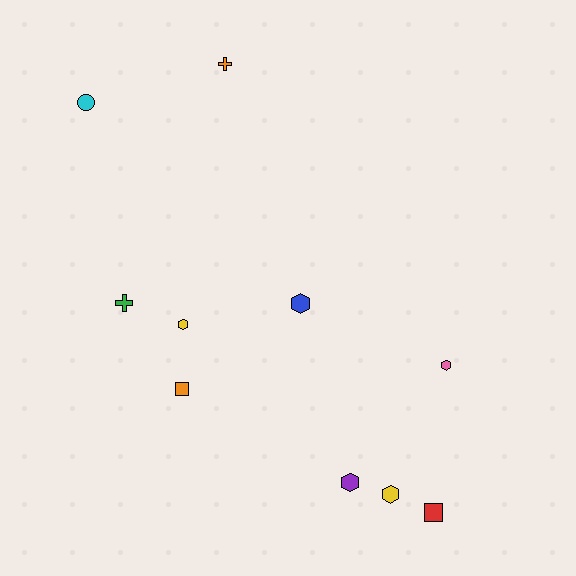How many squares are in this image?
There are 2 squares.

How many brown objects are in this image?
There are no brown objects.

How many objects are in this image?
There are 10 objects.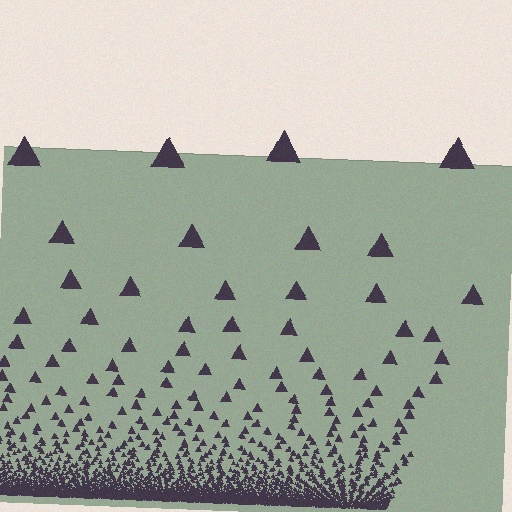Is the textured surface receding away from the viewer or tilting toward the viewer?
The surface appears to tilt toward the viewer. Texture elements get larger and sparser toward the top.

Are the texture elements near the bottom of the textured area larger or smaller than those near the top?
Smaller. The gradient is inverted — elements near the bottom are smaller and denser.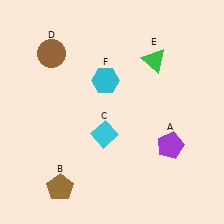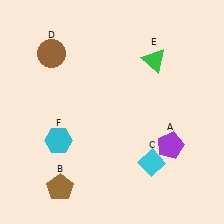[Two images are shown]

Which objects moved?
The objects that moved are: the cyan diamond (C), the cyan hexagon (F).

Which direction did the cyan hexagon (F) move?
The cyan hexagon (F) moved down.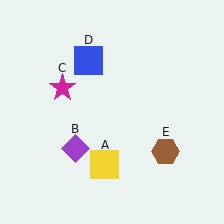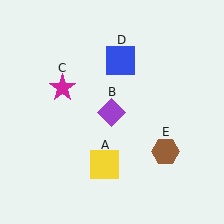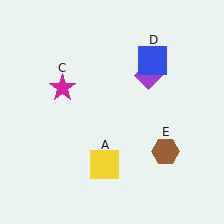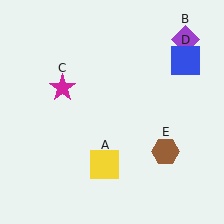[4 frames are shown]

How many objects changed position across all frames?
2 objects changed position: purple diamond (object B), blue square (object D).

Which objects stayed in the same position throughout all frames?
Yellow square (object A) and magenta star (object C) and brown hexagon (object E) remained stationary.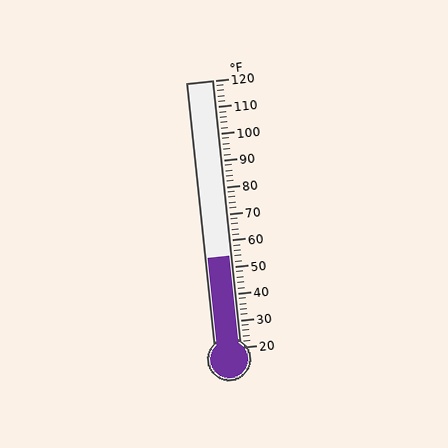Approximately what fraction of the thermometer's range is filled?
The thermometer is filled to approximately 35% of its range.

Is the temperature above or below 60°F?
The temperature is below 60°F.